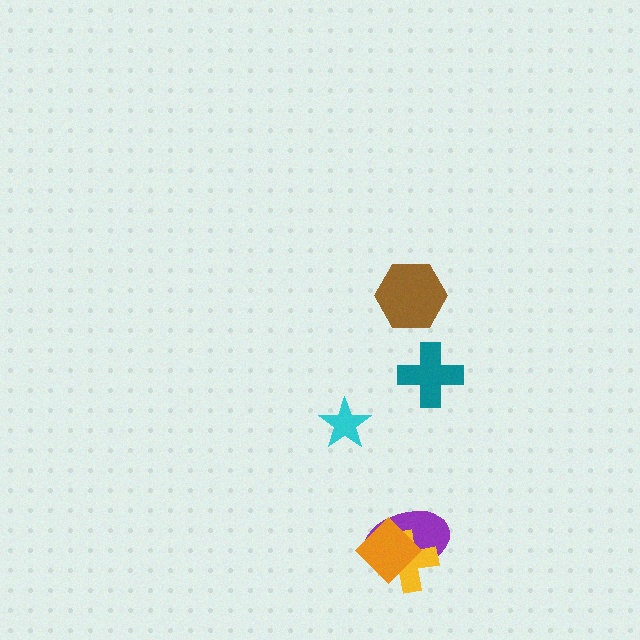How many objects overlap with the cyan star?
0 objects overlap with the cyan star.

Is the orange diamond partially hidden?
No, no other shape covers it.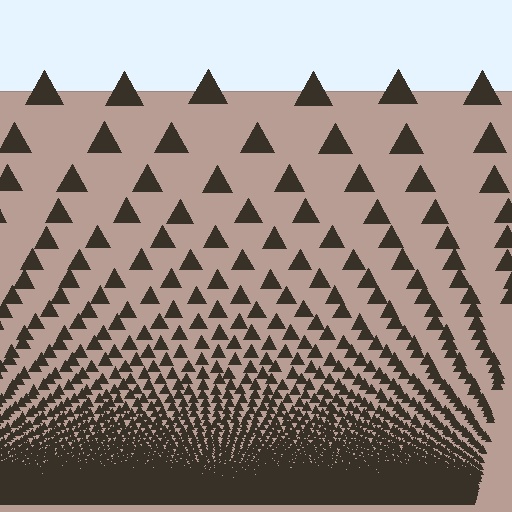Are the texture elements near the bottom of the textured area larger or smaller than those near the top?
Smaller. The gradient is inverted — elements near the bottom are smaller and denser.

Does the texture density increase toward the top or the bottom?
Density increases toward the bottom.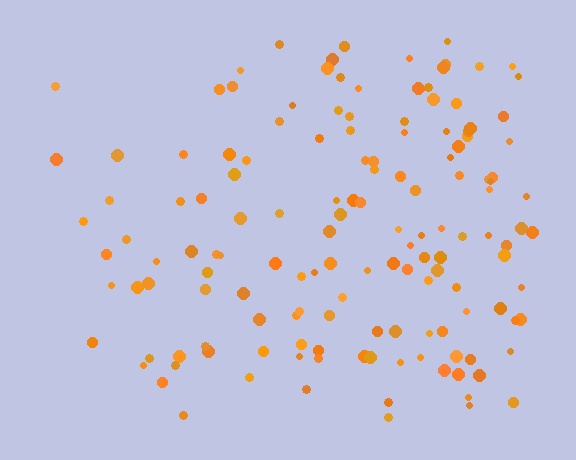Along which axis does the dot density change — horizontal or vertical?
Horizontal.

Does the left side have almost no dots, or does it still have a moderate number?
Still a moderate number, just noticeably fewer than the right.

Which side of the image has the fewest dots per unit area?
The left.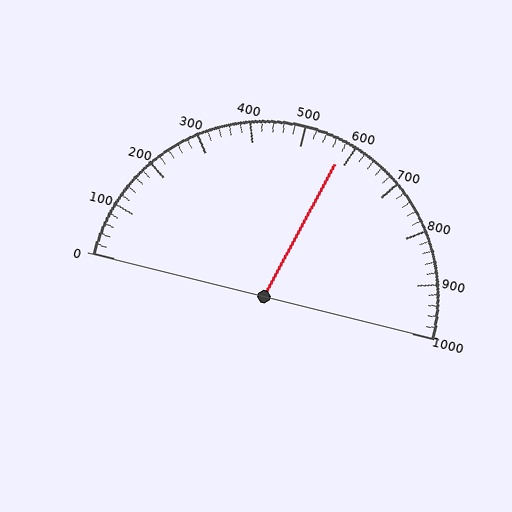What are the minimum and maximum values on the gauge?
The gauge ranges from 0 to 1000.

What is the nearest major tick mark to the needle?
The nearest major tick mark is 600.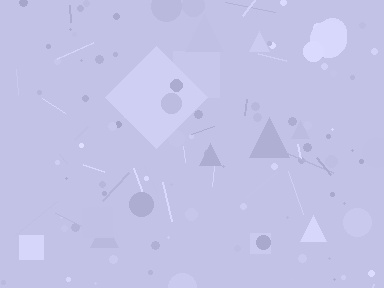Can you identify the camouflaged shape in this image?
The camouflaged shape is a diamond.